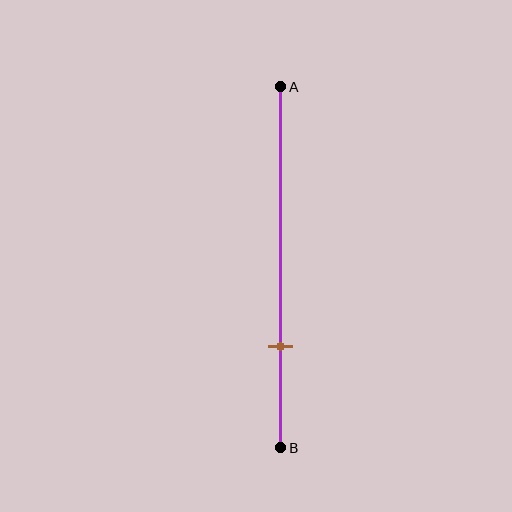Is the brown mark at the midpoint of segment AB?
No, the mark is at about 70% from A, not at the 50% midpoint.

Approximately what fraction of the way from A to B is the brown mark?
The brown mark is approximately 70% of the way from A to B.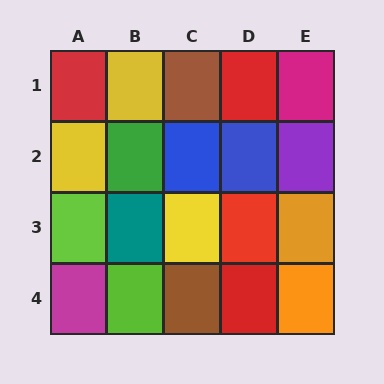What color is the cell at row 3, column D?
Red.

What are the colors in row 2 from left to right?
Yellow, green, blue, blue, purple.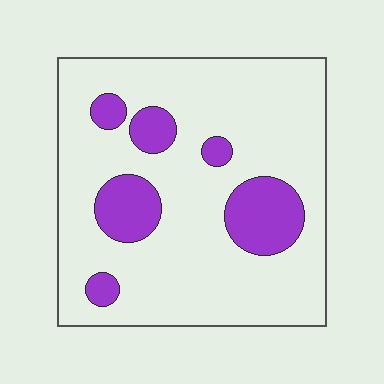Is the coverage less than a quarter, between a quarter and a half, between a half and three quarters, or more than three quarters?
Less than a quarter.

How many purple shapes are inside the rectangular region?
6.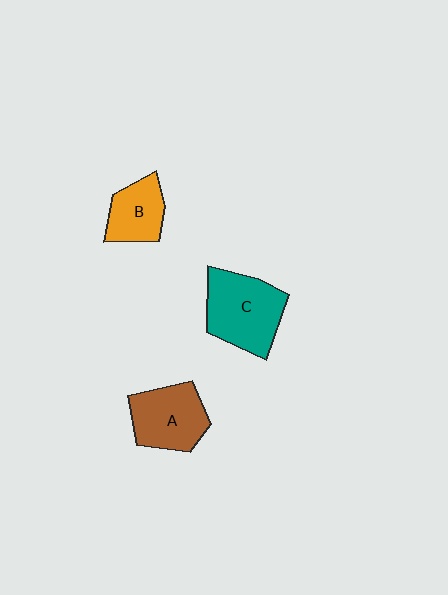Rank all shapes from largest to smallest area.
From largest to smallest: C (teal), A (brown), B (orange).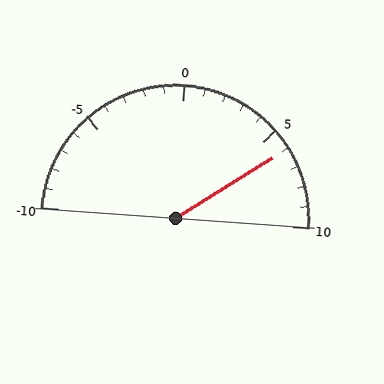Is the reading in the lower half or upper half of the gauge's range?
The reading is in the upper half of the range (-10 to 10).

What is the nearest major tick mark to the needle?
The nearest major tick mark is 5.